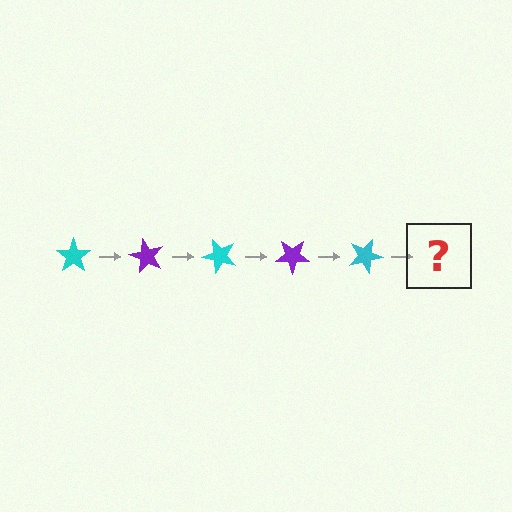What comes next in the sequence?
The next element should be a purple star, rotated 300 degrees from the start.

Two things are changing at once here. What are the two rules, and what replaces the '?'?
The two rules are that it rotates 60 degrees each step and the color cycles through cyan and purple. The '?' should be a purple star, rotated 300 degrees from the start.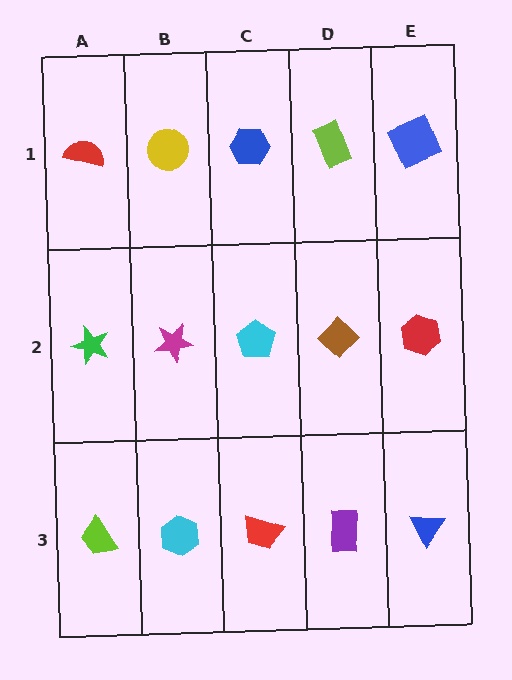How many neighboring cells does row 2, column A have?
3.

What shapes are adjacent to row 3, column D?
A brown diamond (row 2, column D), a red trapezoid (row 3, column C), a blue triangle (row 3, column E).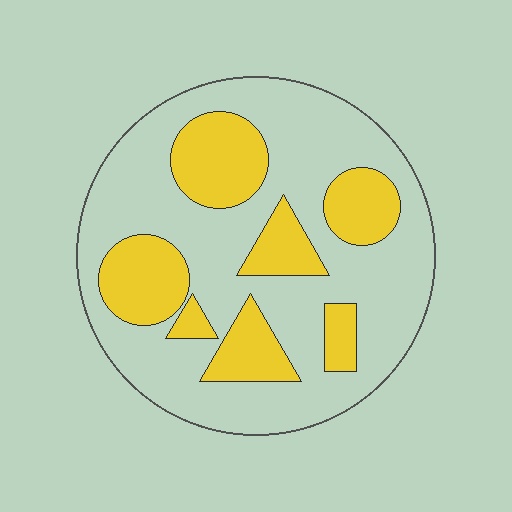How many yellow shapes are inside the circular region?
7.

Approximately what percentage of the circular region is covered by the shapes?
Approximately 30%.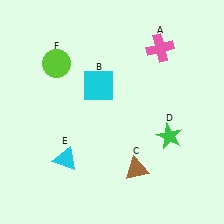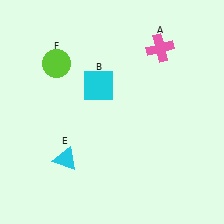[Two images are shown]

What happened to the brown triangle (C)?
The brown triangle (C) was removed in Image 2. It was in the bottom-right area of Image 1.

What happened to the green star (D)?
The green star (D) was removed in Image 2. It was in the bottom-right area of Image 1.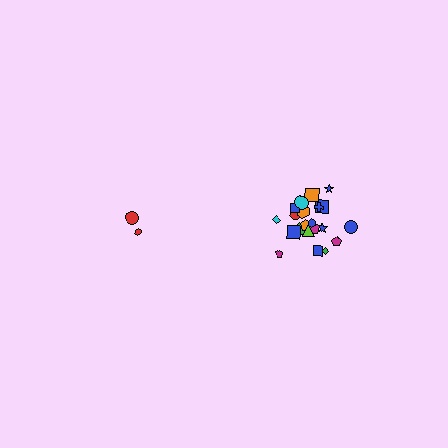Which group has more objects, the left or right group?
The right group.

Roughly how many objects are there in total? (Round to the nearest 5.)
Roughly 25 objects in total.